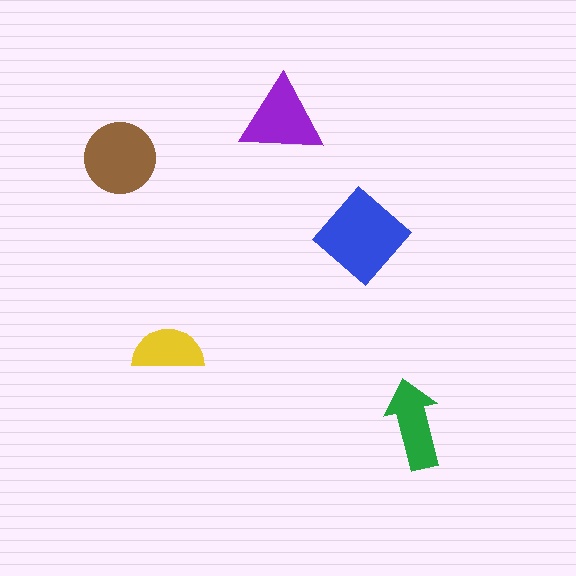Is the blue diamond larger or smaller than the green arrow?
Larger.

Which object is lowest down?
The green arrow is bottommost.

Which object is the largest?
The blue diamond.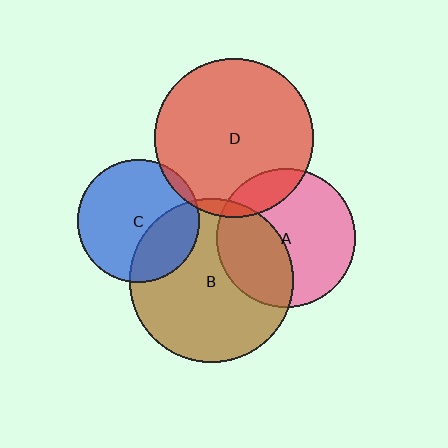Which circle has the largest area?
Circle B (brown).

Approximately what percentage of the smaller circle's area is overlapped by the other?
Approximately 5%.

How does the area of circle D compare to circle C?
Approximately 1.7 times.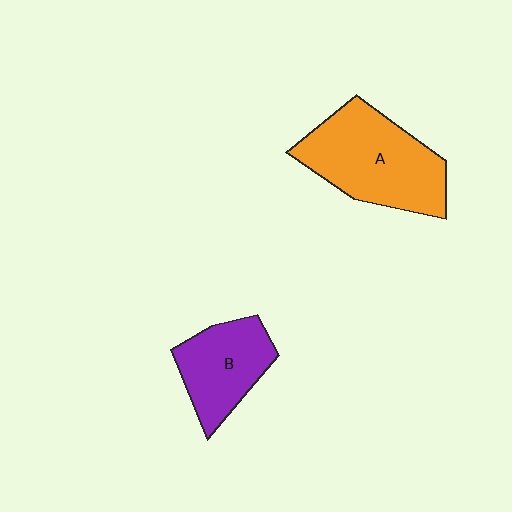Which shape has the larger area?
Shape A (orange).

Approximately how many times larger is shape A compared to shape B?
Approximately 1.5 times.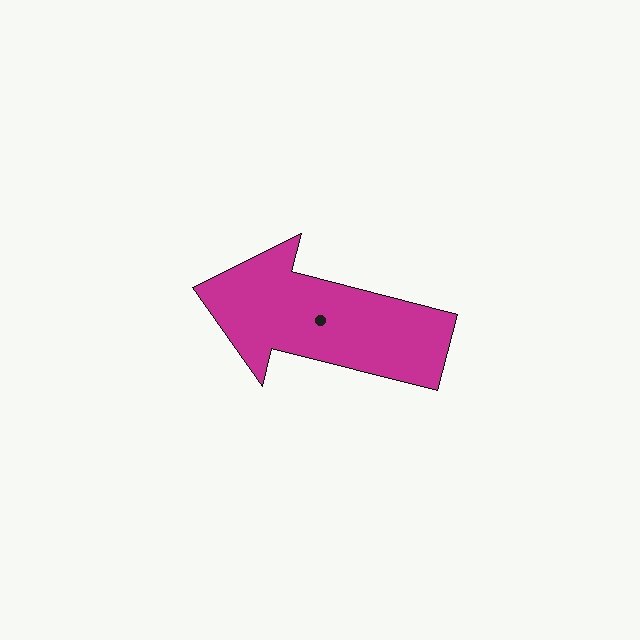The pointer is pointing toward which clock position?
Roughly 9 o'clock.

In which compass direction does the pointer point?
West.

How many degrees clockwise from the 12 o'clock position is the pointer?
Approximately 284 degrees.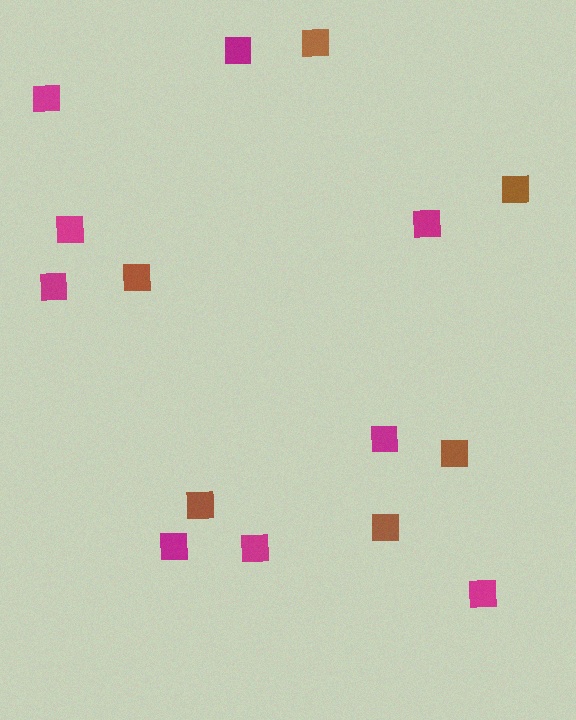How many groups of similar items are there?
There are 2 groups: one group of brown squares (6) and one group of magenta squares (9).